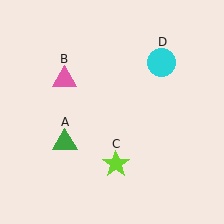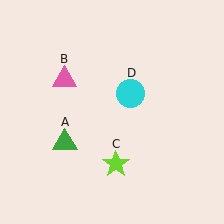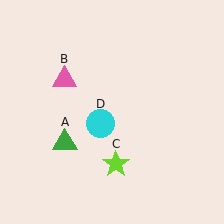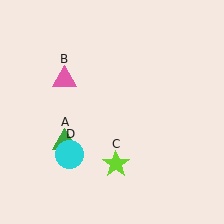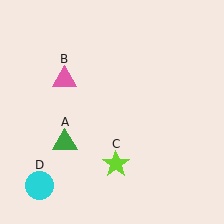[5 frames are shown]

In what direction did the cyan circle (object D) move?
The cyan circle (object D) moved down and to the left.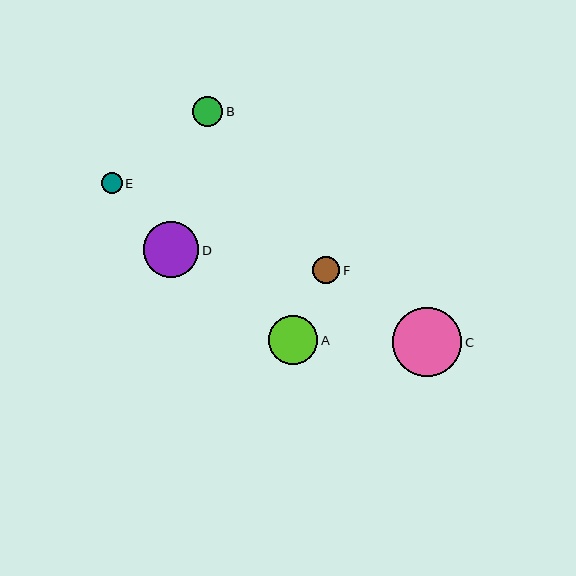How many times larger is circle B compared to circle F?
Circle B is approximately 1.1 times the size of circle F.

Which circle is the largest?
Circle C is the largest with a size of approximately 69 pixels.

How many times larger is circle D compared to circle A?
Circle D is approximately 1.1 times the size of circle A.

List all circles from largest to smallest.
From largest to smallest: C, D, A, B, F, E.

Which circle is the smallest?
Circle E is the smallest with a size of approximately 21 pixels.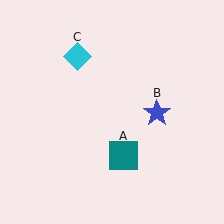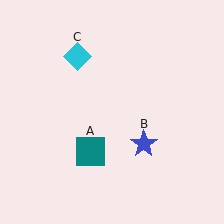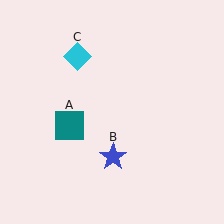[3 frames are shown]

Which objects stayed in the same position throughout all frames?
Cyan diamond (object C) remained stationary.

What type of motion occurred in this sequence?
The teal square (object A), blue star (object B) rotated clockwise around the center of the scene.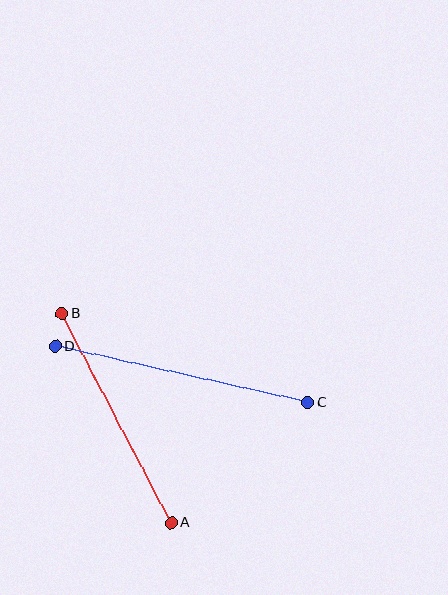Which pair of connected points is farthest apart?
Points C and D are farthest apart.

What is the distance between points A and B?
The distance is approximately 236 pixels.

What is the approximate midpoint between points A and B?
The midpoint is at approximately (117, 418) pixels.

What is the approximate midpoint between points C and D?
The midpoint is at approximately (182, 374) pixels.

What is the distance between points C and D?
The distance is approximately 258 pixels.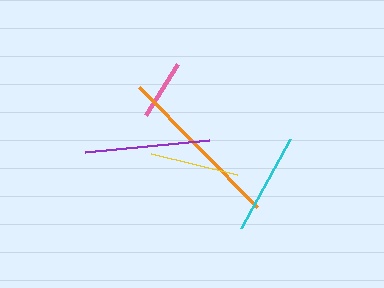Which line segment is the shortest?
The pink line is the shortest at approximately 60 pixels.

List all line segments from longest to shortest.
From longest to shortest: orange, purple, cyan, yellow, pink.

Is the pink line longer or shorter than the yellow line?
The yellow line is longer than the pink line.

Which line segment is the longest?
The orange line is the longest at approximately 169 pixels.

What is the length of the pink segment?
The pink segment is approximately 60 pixels long.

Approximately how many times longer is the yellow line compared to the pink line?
The yellow line is approximately 1.5 times the length of the pink line.